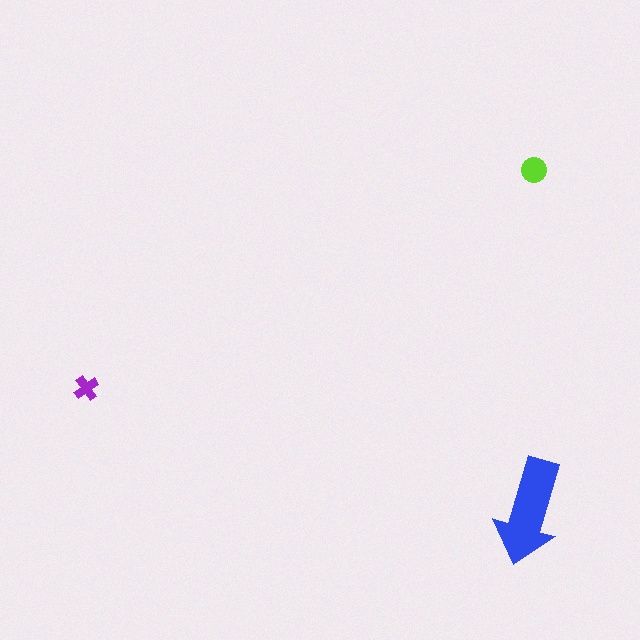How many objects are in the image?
There are 3 objects in the image.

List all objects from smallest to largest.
The purple cross, the lime circle, the blue arrow.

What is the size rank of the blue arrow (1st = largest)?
1st.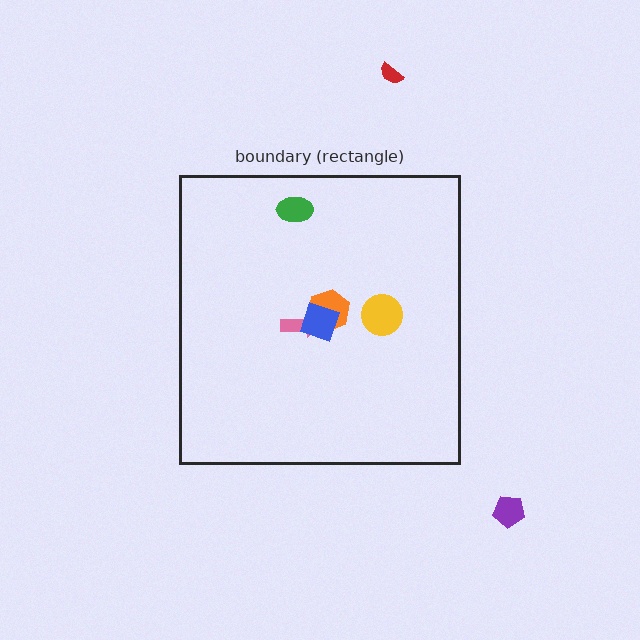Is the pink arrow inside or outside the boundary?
Inside.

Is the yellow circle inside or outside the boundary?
Inside.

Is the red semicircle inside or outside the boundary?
Outside.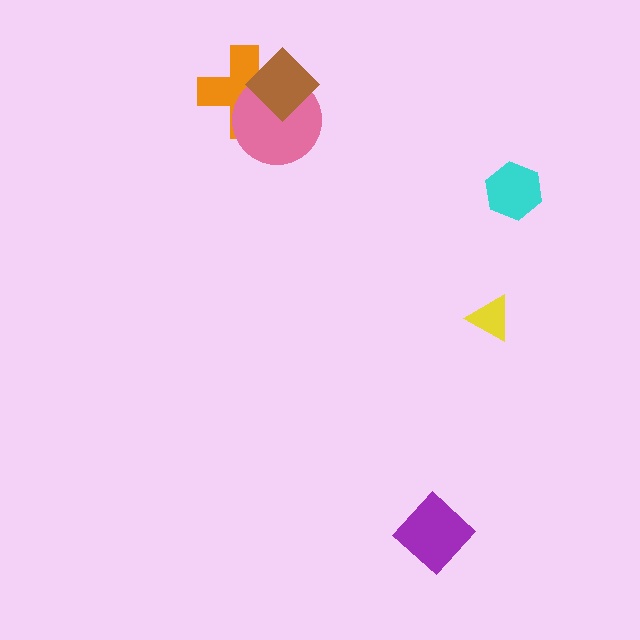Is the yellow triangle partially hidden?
No, no other shape covers it.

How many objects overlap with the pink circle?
2 objects overlap with the pink circle.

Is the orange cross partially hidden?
Yes, it is partially covered by another shape.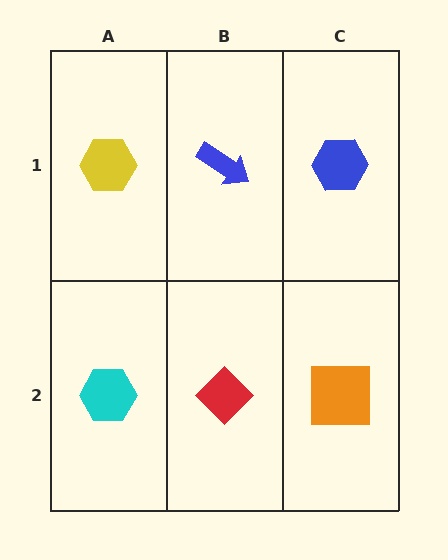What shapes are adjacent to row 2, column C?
A blue hexagon (row 1, column C), a red diamond (row 2, column B).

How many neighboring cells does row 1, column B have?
3.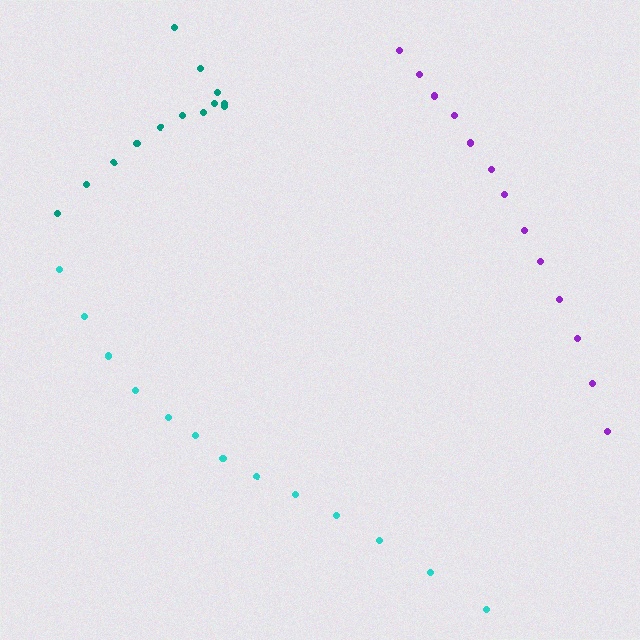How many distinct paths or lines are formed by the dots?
There are 3 distinct paths.